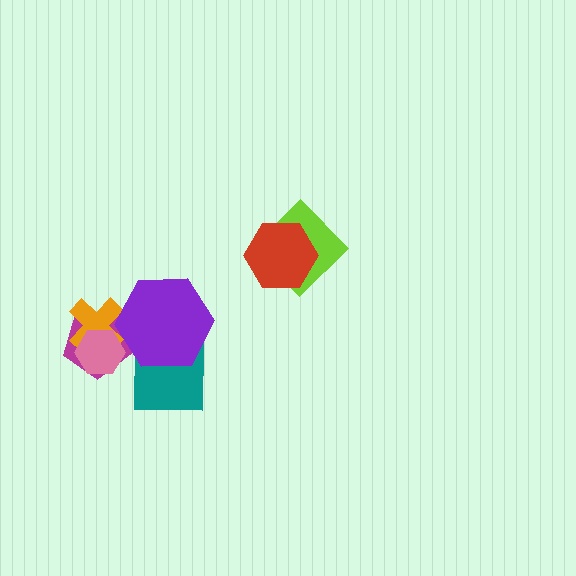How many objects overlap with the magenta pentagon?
3 objects overlap with the magenta pentagon.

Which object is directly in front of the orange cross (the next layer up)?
The pink hexagon is directly in front of the orange cross.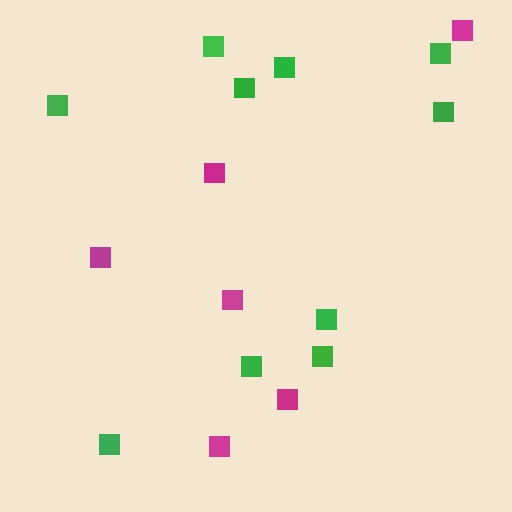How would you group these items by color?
There are 2 groups: one group of green squares (10) and one group of magenta squares (6).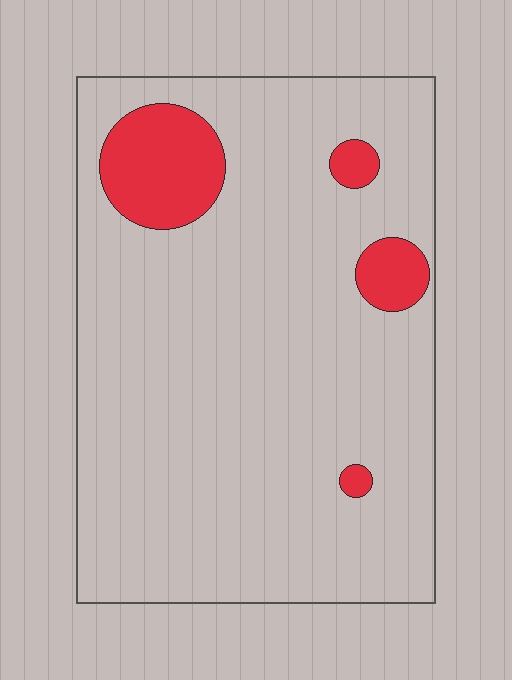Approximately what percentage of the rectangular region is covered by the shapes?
Approximately 10%.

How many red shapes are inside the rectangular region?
4.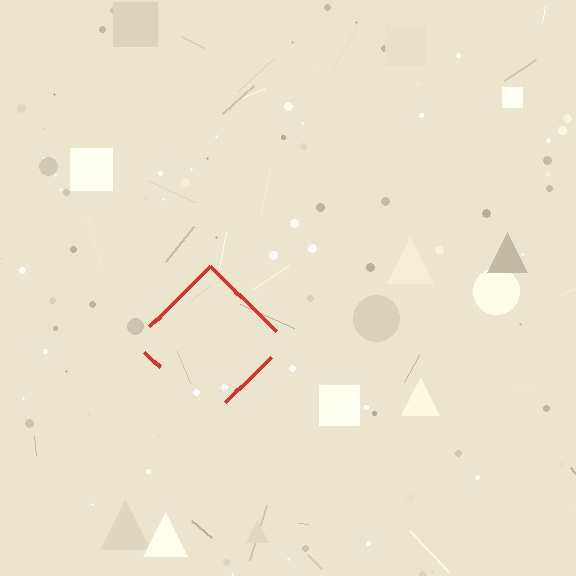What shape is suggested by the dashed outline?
The dashed outline suggests a diamond.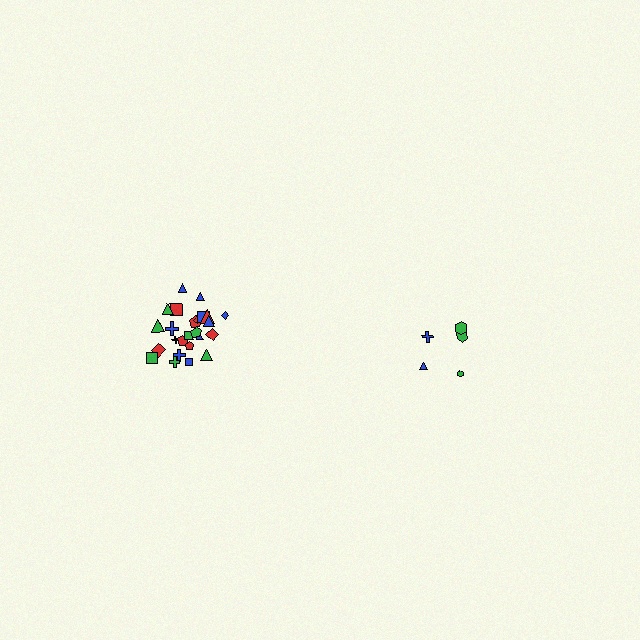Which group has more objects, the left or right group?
The left group.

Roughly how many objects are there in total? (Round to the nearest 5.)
Roughly 30 objects in total.